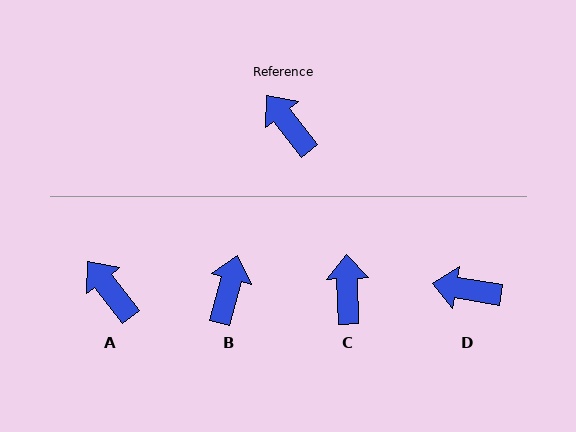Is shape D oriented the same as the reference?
No, it is off by about 43 degrees.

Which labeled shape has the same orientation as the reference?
A.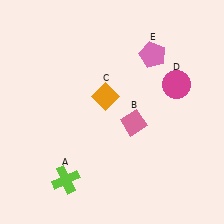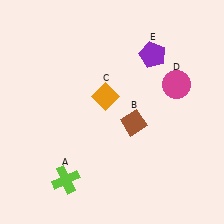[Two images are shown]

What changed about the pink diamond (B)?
In Image 1, B is pink. In Image 2, it changed to brown.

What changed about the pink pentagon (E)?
In Image 1, E is pink. In Image 2, it changed to purple.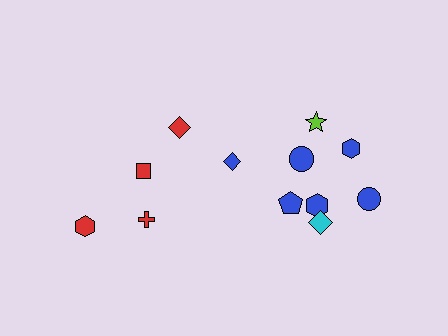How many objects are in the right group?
There are 8 objects.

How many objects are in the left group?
There are 4 objects.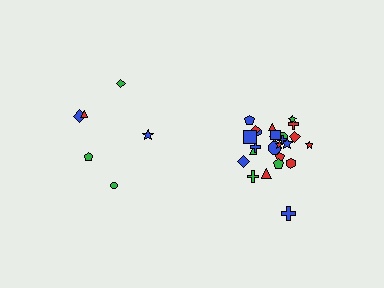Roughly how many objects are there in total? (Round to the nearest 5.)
Roughly 30 objects in total.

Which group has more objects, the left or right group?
The right group.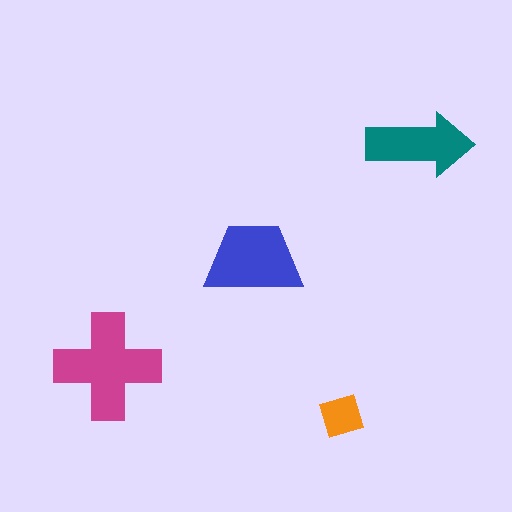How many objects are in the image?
There are 4 objects in the image.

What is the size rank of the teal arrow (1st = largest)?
3rd.